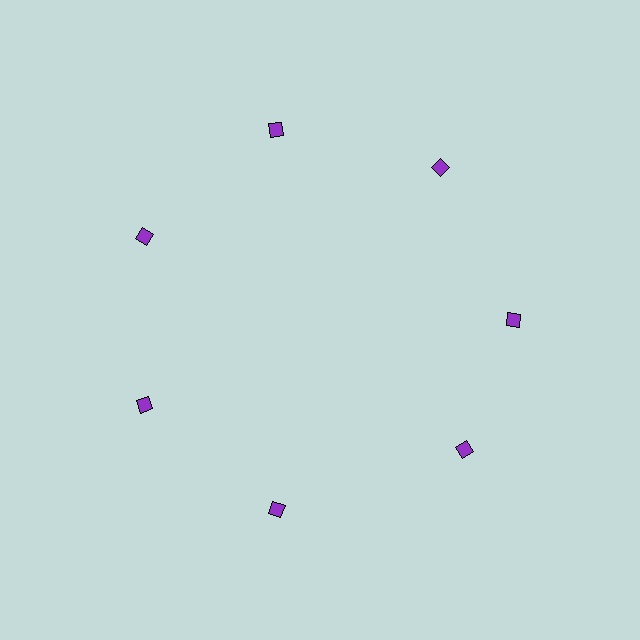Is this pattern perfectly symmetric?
No. The 7 purple diamonds are arranged in a ring, but one element near the 5 o'clock position is rotated out of alignment along the ring, breaking the 7-fold rotational symmetry.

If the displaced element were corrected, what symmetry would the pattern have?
It would have 7-fold rotational symmetry — the pattern would map onto itself every 51 degrees.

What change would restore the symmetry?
The symmetry would be restored by rotating it back into even spacing with its neighbors so that all 7 diamonds sit at equal angles and equal distance from the center.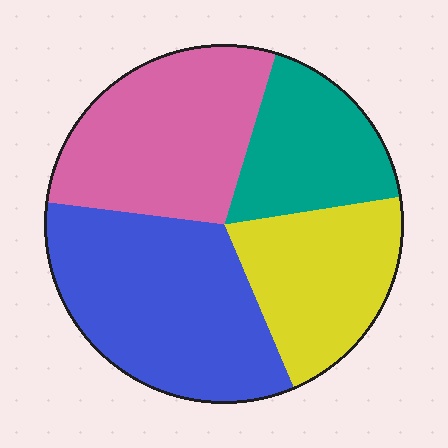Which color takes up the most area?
Blue, at roughly 35%.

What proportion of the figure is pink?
Pink covers roughly 30% of the figure.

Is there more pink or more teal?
Pink.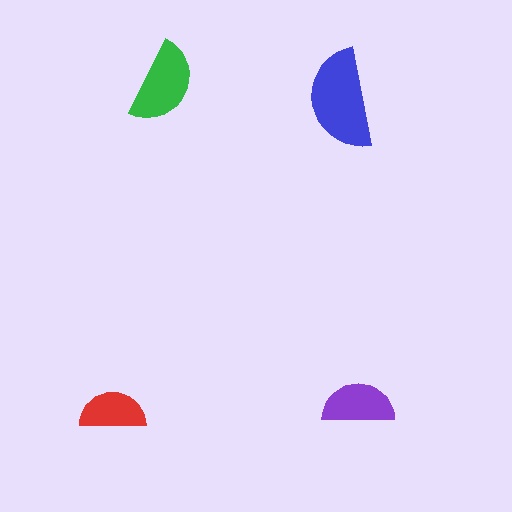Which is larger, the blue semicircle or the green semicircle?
The blue one.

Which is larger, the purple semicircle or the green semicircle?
The green one.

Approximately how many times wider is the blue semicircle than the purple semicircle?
About 1.5 times wider.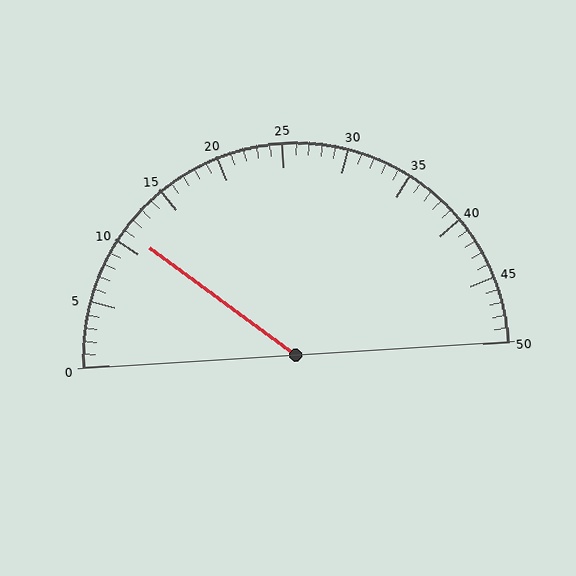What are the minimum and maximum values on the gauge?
The gauge ranges from 0 to 50.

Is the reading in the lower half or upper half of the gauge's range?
The reading is in the lower half of the range (0 to 50).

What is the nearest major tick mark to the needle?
The nearest major tick mark is 10.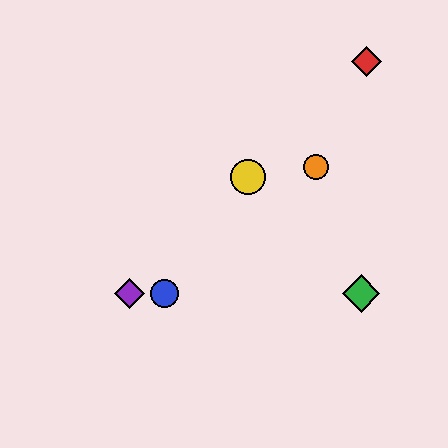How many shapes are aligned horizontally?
3 shapes (the blue circle, the green diamond, the purple diamond) are aligned horizontally.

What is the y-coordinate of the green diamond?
The green diamond is at y≈294.